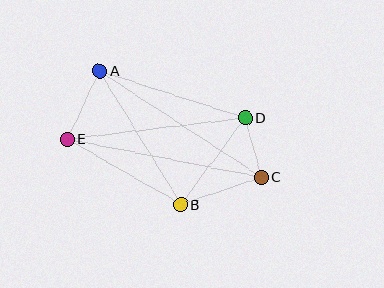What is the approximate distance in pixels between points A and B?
The distance between A and B is approximately 157 pixels.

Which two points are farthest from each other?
Points C and E are farthest from each other.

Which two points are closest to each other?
Points C and D are closest to each other.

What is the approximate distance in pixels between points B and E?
The distance between B and E is approximately 131 pixels.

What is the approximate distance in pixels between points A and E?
The distance between A and E is approximately 76 pixels.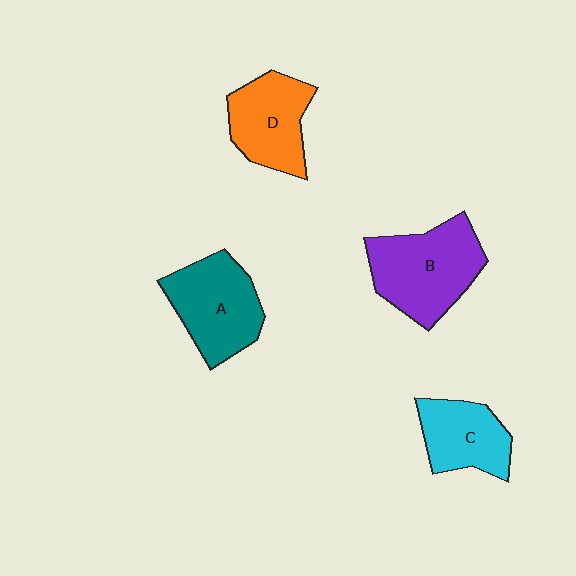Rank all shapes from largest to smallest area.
From largest to smallest: B (purple), A (teal), D (orange), C (cyan).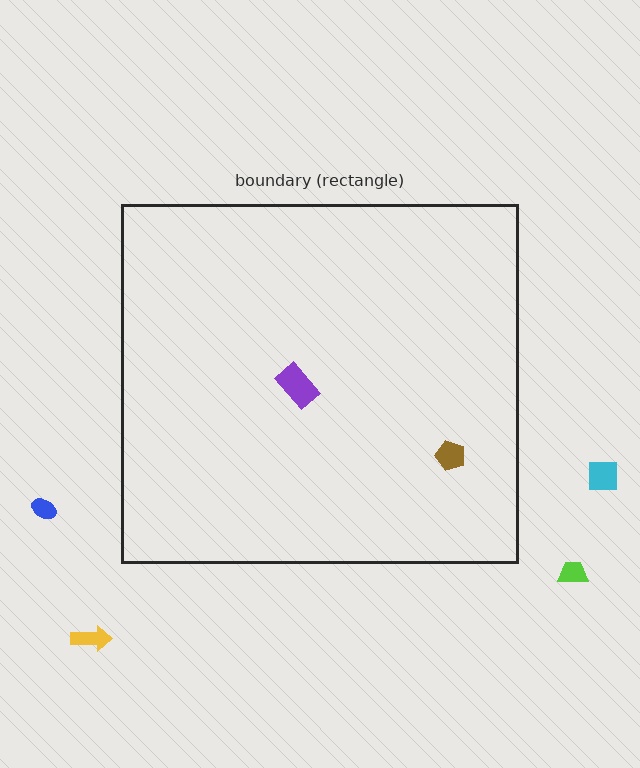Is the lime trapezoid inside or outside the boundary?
Outside.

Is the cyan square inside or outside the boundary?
Outside.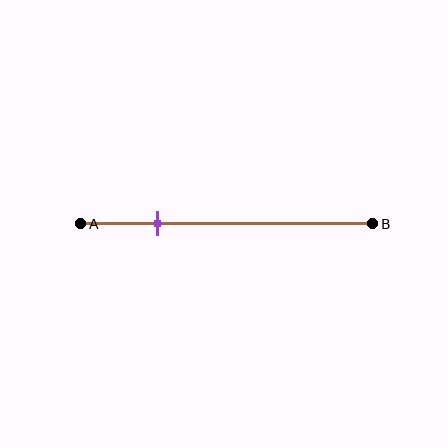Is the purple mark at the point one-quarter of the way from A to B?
Yes, the mark is approximately at the one-quarter point.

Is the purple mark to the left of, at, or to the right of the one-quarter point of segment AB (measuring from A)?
The purple mark is approximately at the one-quarter point of segment AB.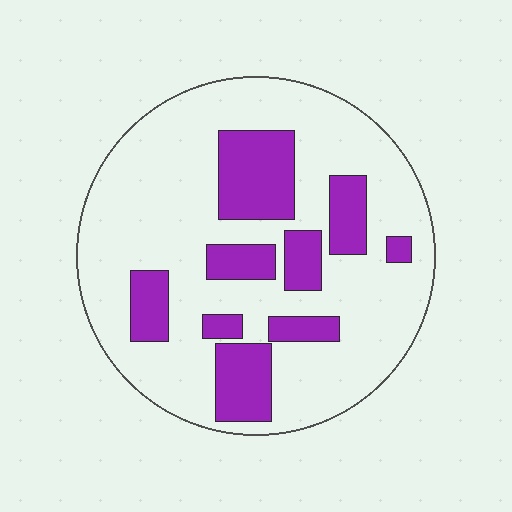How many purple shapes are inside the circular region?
9.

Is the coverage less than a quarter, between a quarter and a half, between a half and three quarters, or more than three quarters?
Between a quarter and a half.